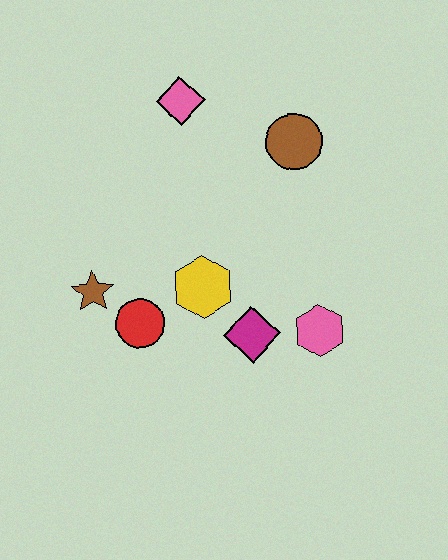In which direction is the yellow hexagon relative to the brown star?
The yellow hexagon is to the right of the brown star.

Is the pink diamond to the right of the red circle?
Yes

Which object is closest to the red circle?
The brown star is closest to the red circle.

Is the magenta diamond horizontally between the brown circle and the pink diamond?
Yes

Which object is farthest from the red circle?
The brown circle is farthest from the red circle.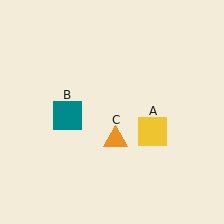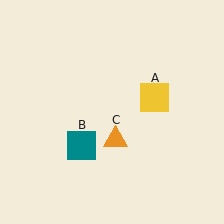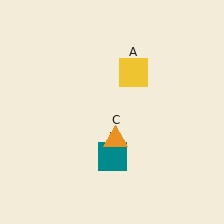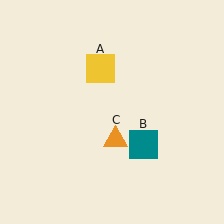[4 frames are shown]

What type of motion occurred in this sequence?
The yellow square (object A), teal square (object B) rotated counterclockwise around the center of the scene.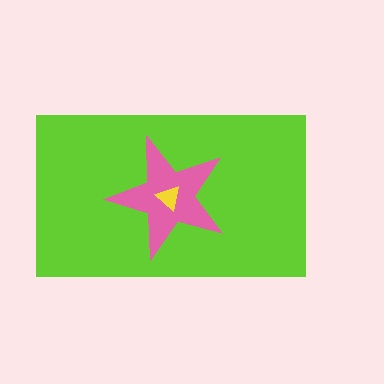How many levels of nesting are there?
3.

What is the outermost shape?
The lime rectangle.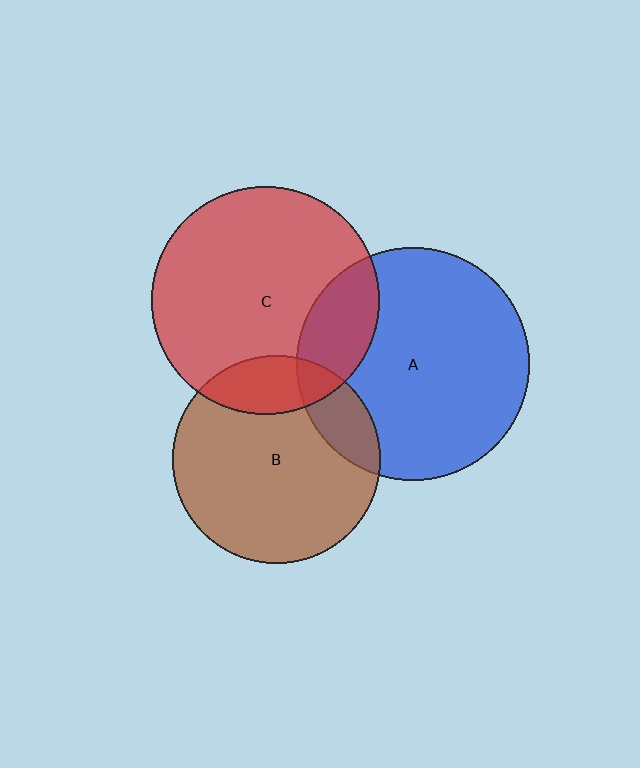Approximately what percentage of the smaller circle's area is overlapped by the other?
Approximately 20%.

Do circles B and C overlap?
Yes.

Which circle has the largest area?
Circle A (blue).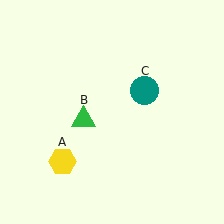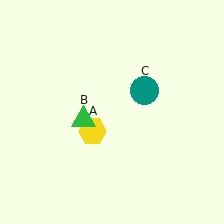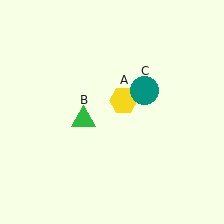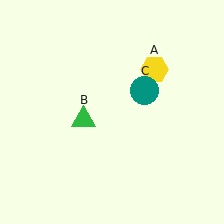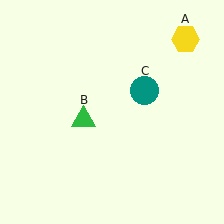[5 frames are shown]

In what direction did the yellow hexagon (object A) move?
The yellow hexagon (object A) moved up and to the right.